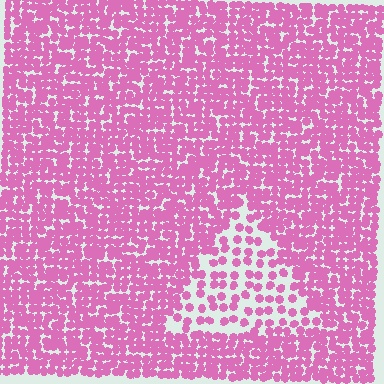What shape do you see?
I see a triangle.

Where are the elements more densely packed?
The elements are more densely packed outside the triangle boundary.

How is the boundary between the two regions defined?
The boundary is defined by a change in element density (approximately 2.3x ratio). All elements are the same color, size, and shape.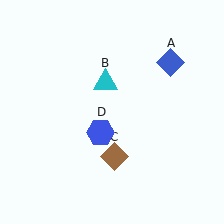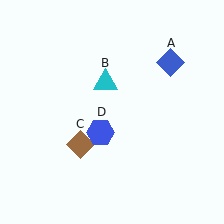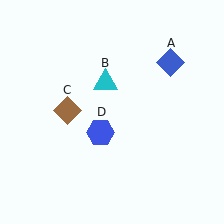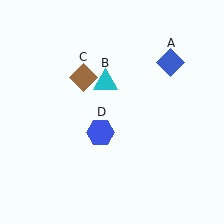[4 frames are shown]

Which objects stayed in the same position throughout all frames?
Blue diamond (object A) and cyan triangle (object B) and blue hexagon (object D) remained stationary.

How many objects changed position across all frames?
1 object changed position: brown diamond (object C).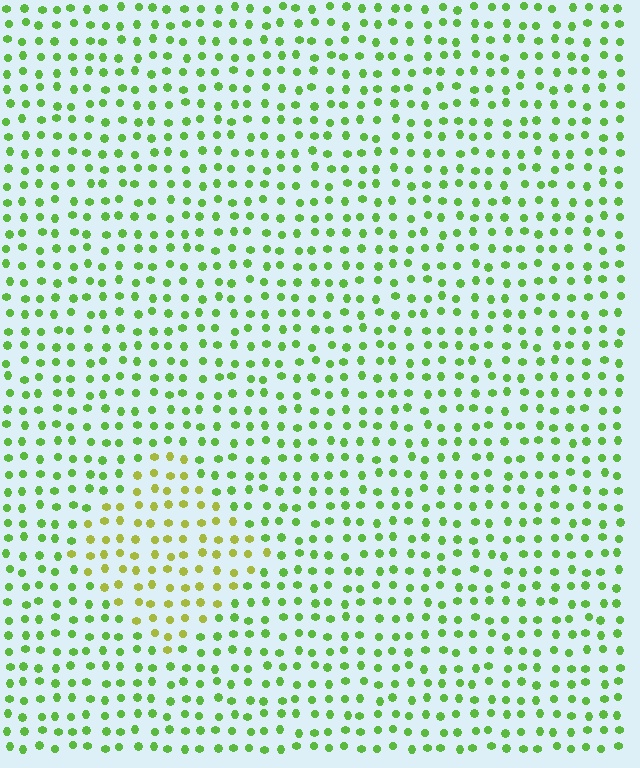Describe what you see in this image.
The image is filled with small lime elements in a uniform arrangement. A diamond-shaped region is visible where the elements are tinted to a slightly different hue, forming a subtle color boundary.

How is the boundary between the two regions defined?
The boundary is defined purely by a slight shift in hue (about 37 degrees). Spacing, size, and orientation are identical on both sides.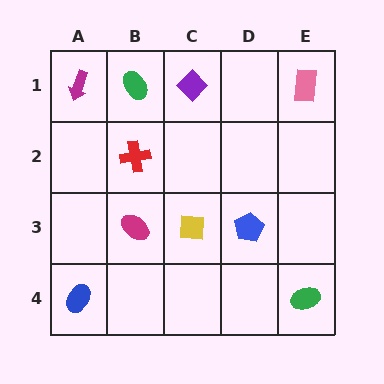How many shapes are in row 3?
3 shapes.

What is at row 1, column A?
A magenta arrow.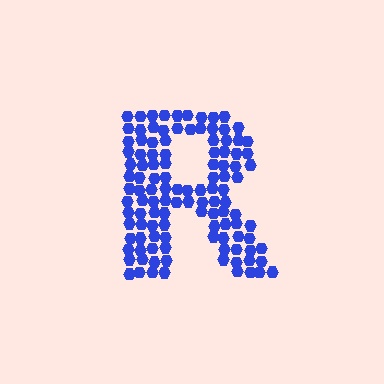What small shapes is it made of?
It is made of small hexagons.